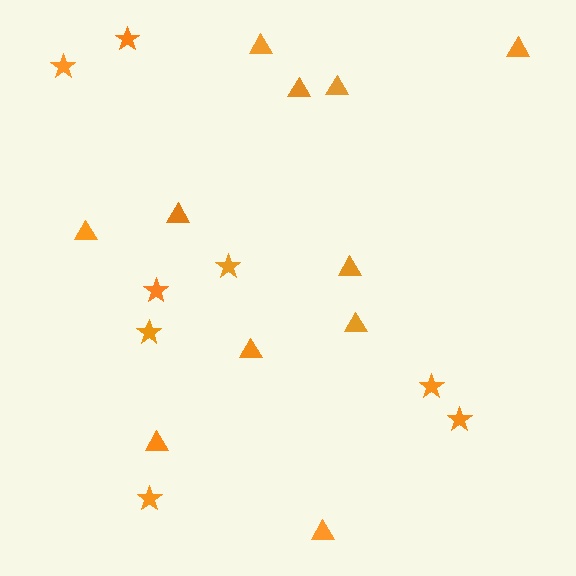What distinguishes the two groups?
There are 2 groups: one group of stars (8) and one group of triangles (11).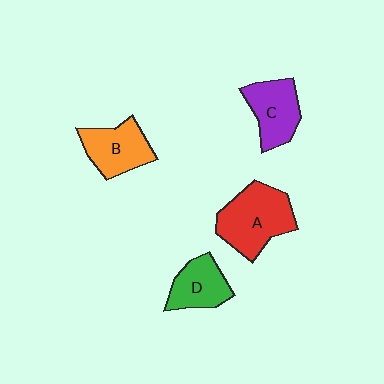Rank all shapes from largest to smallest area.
From largest to smallest: A (red), B (orange), C (purple), D (green).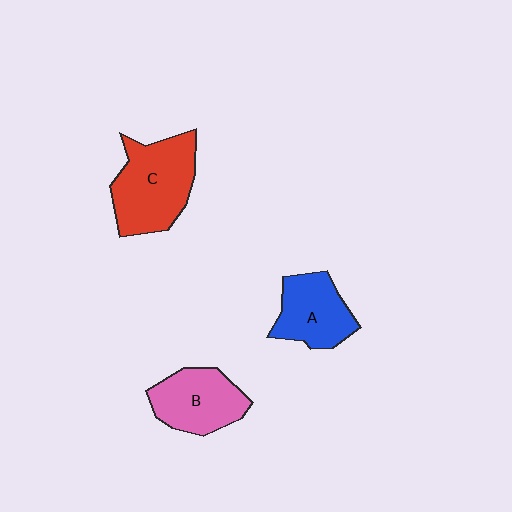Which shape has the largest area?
Shape C (red).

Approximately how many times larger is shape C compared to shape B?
Approximately 1.3 times.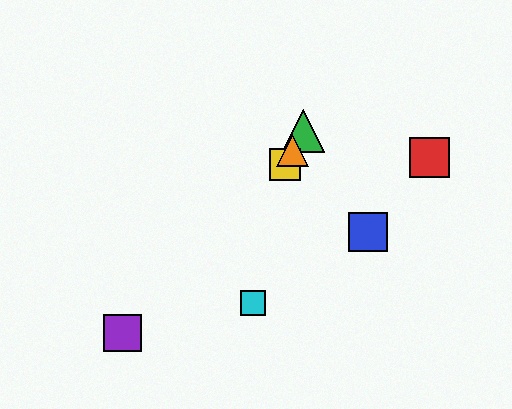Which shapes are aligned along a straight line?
The green triangle, the yellow square, the orange triangle are aligned along a straight line.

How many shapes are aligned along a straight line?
3 shapes (the green triangle, the yellow square, the orange triangle) are aligned along a straight line.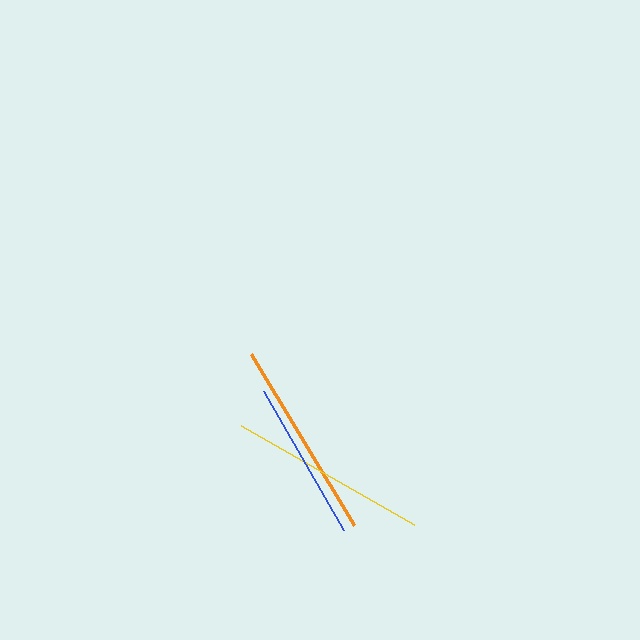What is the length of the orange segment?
The orange segment is approximately 200 pixels long.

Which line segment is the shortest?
The blue line is the shortest at approximately 160 pixels.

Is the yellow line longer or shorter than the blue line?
The yellow line is longer than the blue line.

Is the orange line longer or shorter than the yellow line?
The orange line is longer than the yellow line.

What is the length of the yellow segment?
The yellow segment is approximately 199 pixels long.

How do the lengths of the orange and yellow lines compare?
The orange and yellow lines are approximately the same length.